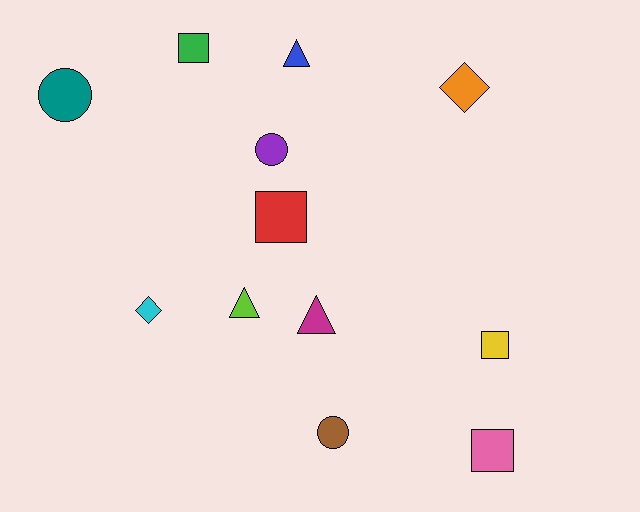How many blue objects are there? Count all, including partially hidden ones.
There is 1 blue object.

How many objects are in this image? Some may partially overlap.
There are 12 objects.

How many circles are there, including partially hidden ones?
There are 3 circles.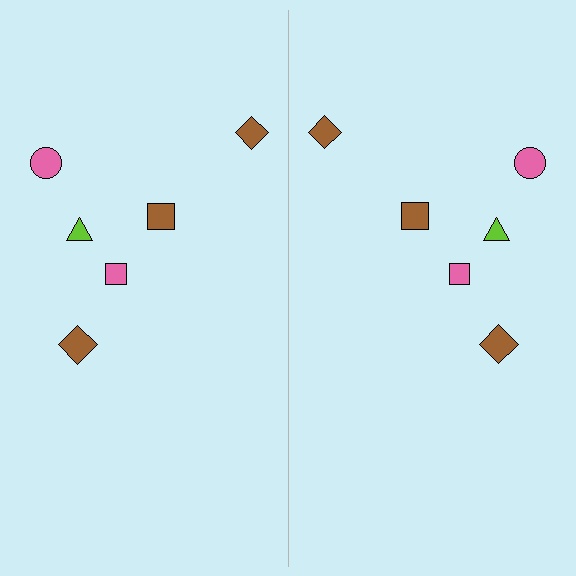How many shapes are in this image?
There are 12 shapes in this image.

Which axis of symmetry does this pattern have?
The pattern has a vertical axis of symmetry running through the center of the image.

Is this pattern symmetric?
Yes, this pattern has bilateral (reflection) symmetry.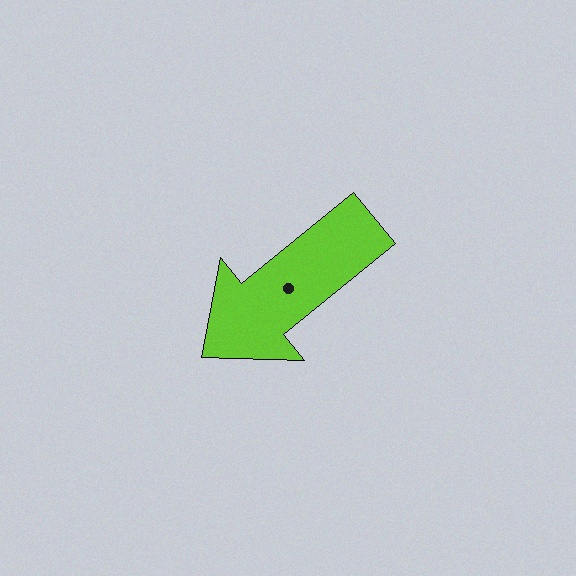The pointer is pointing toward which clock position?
Roughly 8 o'clock.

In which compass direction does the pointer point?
Southwest.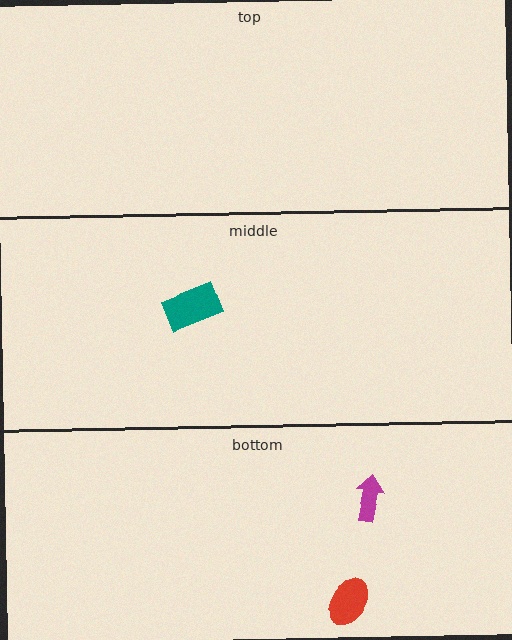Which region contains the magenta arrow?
The bottom region.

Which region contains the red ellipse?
The bottom region.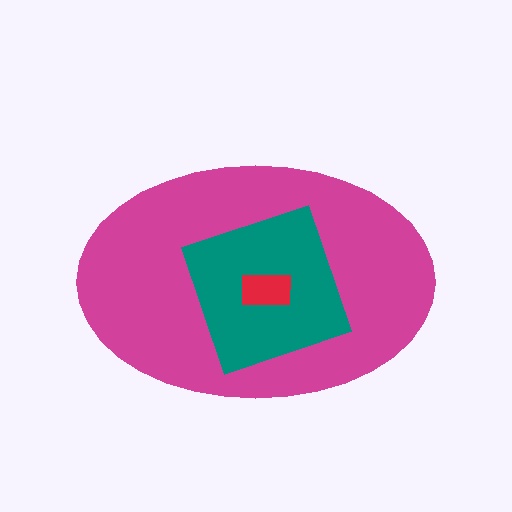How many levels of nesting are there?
3.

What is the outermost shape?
The magenta ellipse.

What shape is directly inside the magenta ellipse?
The teal diamond.